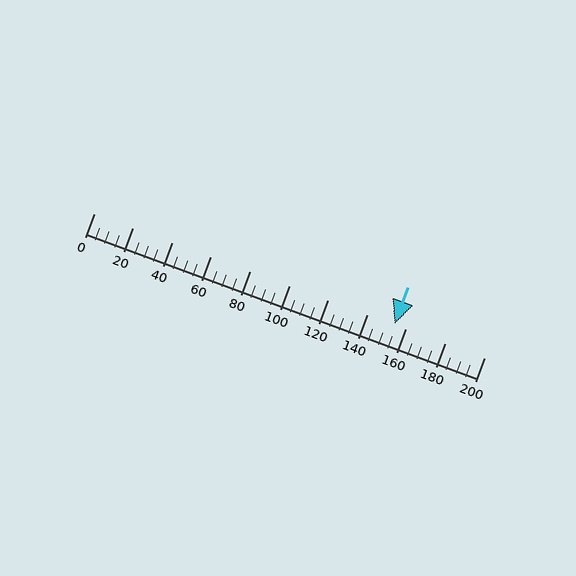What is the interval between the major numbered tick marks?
The major tick marks are spaced 20 units apart.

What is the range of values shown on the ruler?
The ruler shows values from 0 to 200.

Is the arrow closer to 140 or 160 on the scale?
The arrow is closer to 160.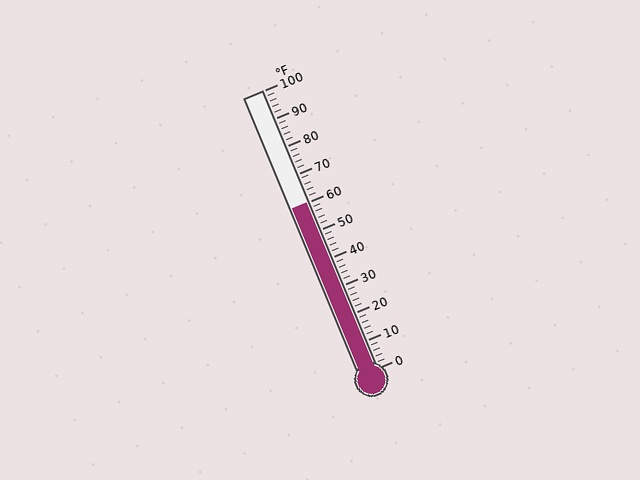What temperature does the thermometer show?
The thermometer shows approximately 60°F.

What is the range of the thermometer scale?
The thermometer scale ranges from 0°F to 100°F.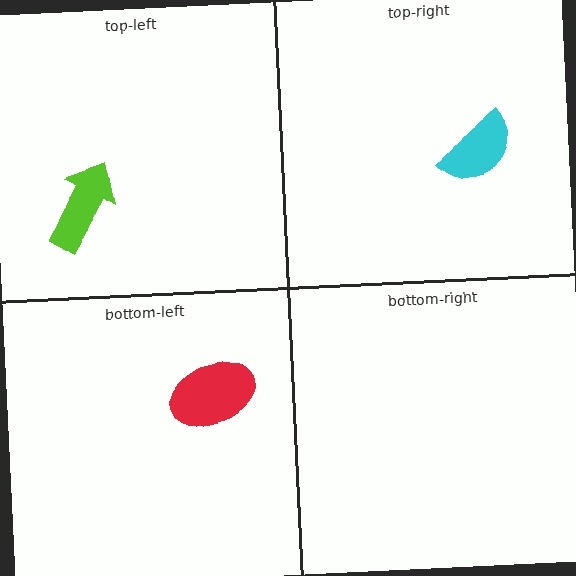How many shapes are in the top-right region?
1.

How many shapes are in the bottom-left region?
1.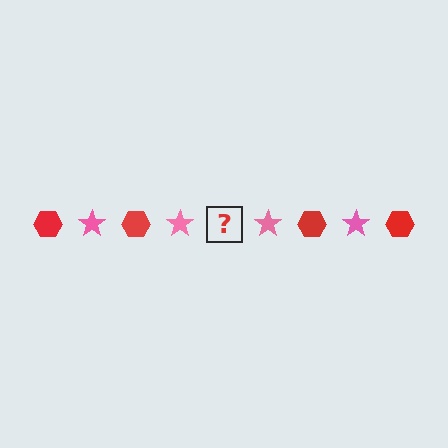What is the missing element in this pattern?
The missing element is a red hexagon.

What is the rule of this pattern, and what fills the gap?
The rule is that the pattern alternates between red hexagon and pink star. The gap should be filled with a red hexagon.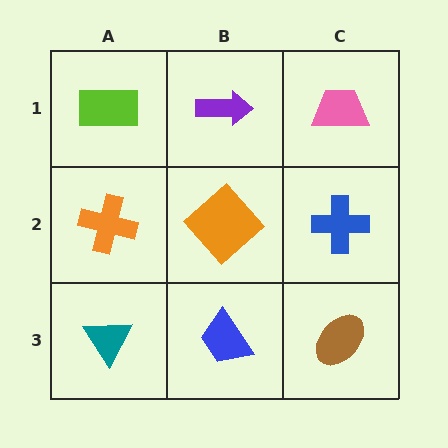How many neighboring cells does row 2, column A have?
3.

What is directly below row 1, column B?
An orange diamond.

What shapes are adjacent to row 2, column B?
A purple arrow (row 1, column B), a blue trapezoid (row 3, column B), an orange cross (row 2, column A), a blue cross (row 2, column C).